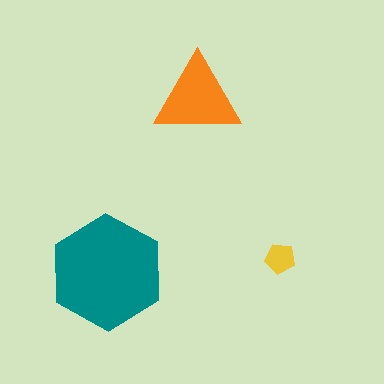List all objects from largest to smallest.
The teal hexagon, the orange triangle, the yellow pentagon.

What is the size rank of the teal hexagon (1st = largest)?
1st.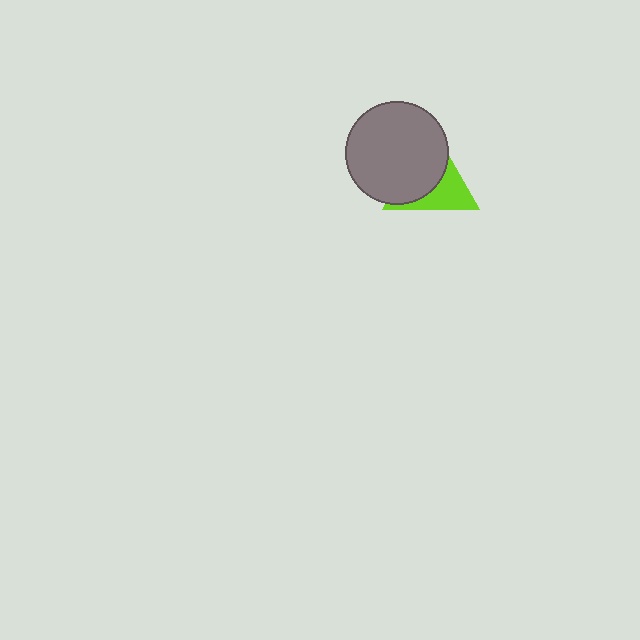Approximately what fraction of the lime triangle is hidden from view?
Roughly 59% of the lime triangle is hidden behind the gray circle.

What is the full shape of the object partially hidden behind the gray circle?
The partially hidden object is a lime triangle.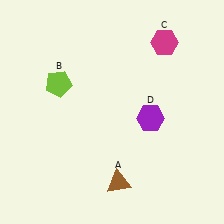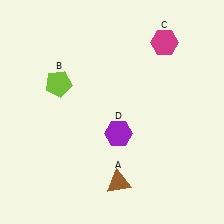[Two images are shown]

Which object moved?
The purple hexagon (D) moved left.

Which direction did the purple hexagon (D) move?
The purple hexagon (D) moved left.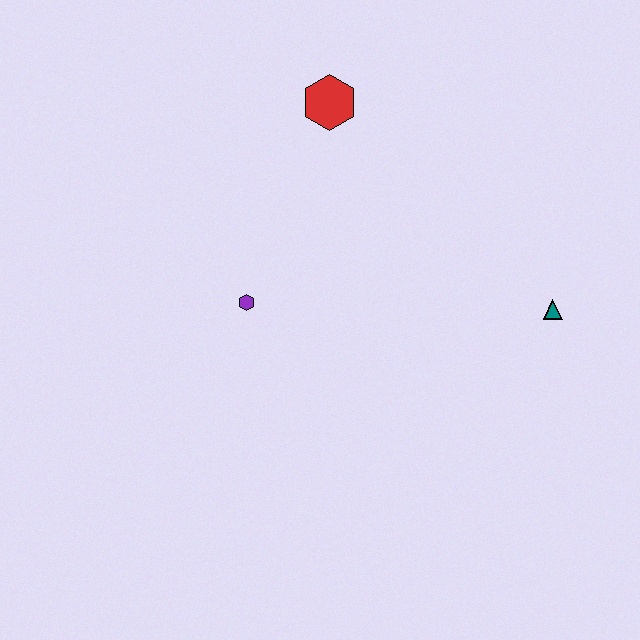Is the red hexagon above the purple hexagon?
Yes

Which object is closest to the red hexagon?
The purple hexagon is closest to the red hexagon.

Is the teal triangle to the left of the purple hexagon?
No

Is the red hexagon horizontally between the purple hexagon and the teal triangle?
Yes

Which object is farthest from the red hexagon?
The teal triangle is farthest from the red hexagon.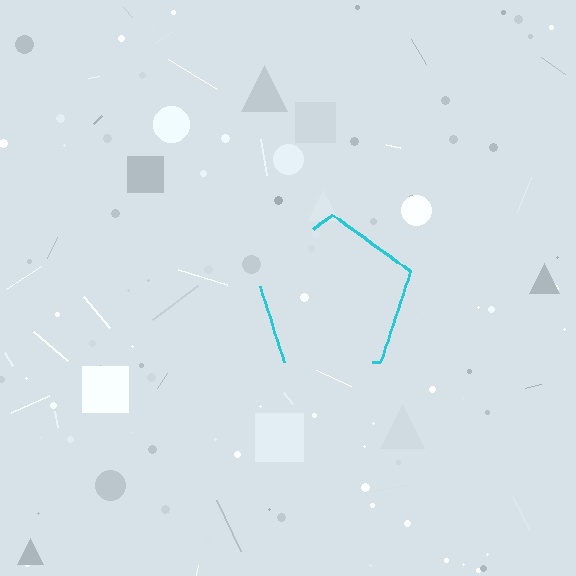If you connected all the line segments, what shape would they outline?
They would outline a pentagon.